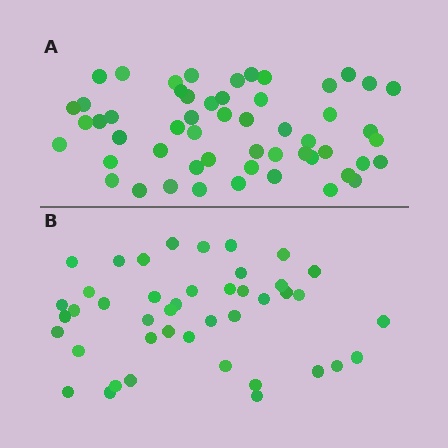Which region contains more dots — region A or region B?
Region A (the top region) has more dots.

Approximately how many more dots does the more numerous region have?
Region A has roughly 12 or so more dots than region B.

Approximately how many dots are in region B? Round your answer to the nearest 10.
About 40 dots. (The exact count is 43, which rounds to 40.)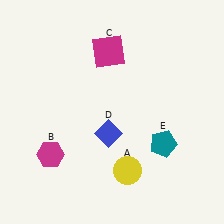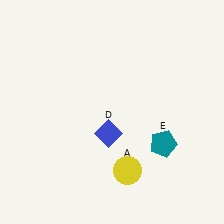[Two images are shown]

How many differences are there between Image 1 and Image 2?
There are 2 differences between the two images.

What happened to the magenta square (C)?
The magenta square (C) was removed in Image 2. It was in the top-left area of Image 1.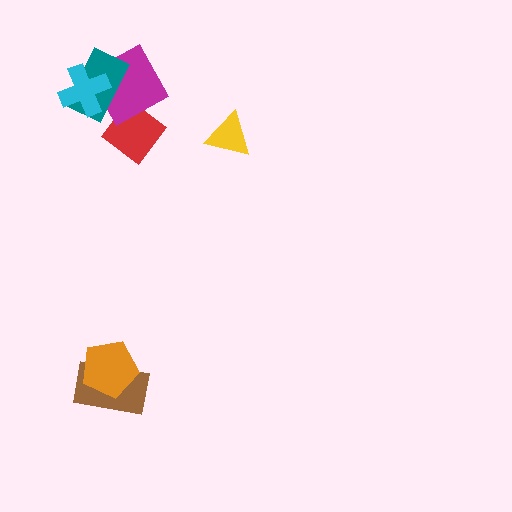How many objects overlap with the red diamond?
1 object overlaps with the red diamond.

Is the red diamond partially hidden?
Yes, it is partially covered by another shape.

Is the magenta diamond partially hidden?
Yes, it is partially covered by another shape.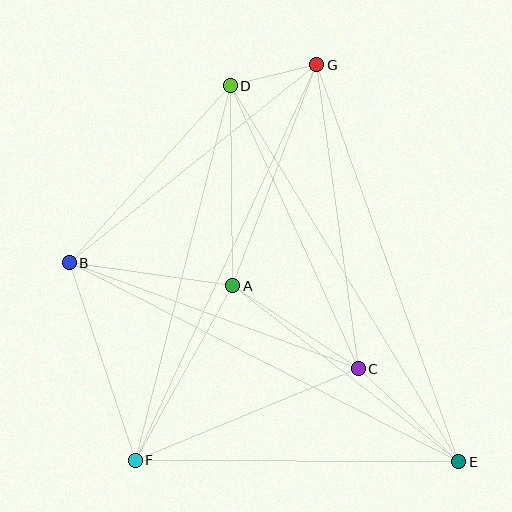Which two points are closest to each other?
Points D and G are closest to each other.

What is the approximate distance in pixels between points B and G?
The distance between B and G is approximately 317 pixels.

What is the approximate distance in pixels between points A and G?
The distance between A and G is approximately 236 pixels.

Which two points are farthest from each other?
Points D and E are farthest from each other.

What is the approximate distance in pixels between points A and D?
The distance between A and D is approximately 200 pixels.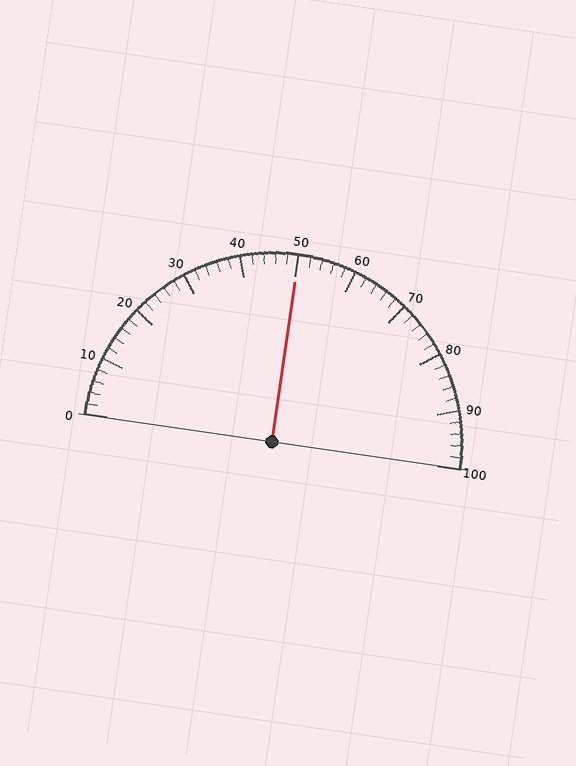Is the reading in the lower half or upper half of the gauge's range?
The reading is in the upper half of the range (0 to 100).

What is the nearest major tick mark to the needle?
The nearest major tick mark is 50.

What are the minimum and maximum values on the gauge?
The gauge ranges from 0 to 100.